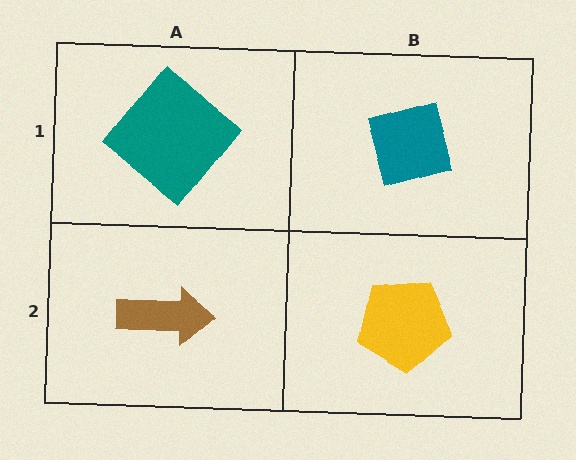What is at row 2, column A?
A brown arrow.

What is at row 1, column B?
A teal square.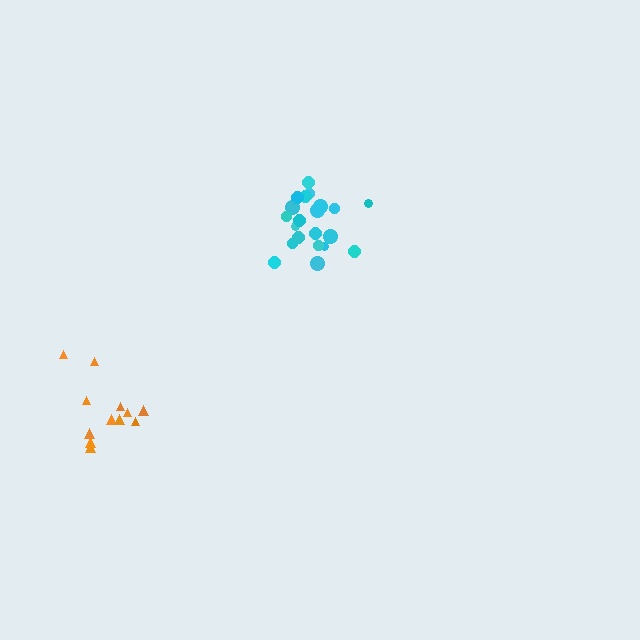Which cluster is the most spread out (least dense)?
Orange.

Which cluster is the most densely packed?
Cyan.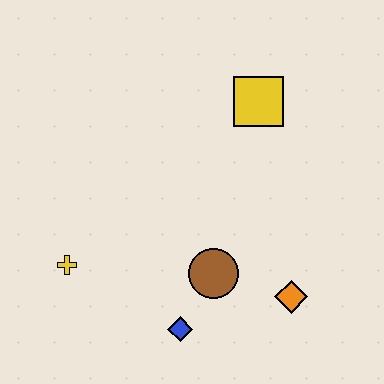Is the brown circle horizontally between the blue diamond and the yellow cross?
No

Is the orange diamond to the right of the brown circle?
Yes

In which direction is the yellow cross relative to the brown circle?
The yellow cross is to the left of the brown circle.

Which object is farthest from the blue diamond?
The yellow square is farthest from the blue diamond.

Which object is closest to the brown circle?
The blue diamond is closest to the brown circle.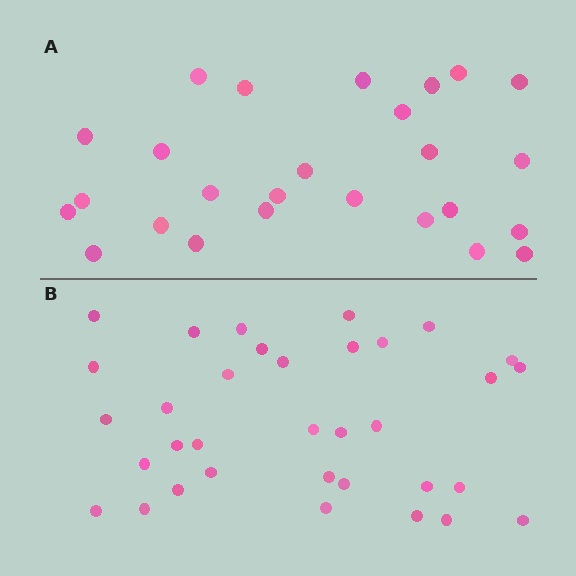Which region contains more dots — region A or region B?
Region B (the bottom region) has more dots.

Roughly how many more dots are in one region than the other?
Region B has roughly 8 or so more dots than region A.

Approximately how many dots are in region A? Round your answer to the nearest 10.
About 30 dots. (The exact count is 26, which rounds to 30.)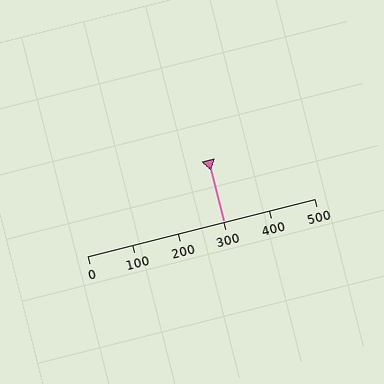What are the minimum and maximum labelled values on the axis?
The axis runs from 0 to 500.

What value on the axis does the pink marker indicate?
The marker indicates approximately 300.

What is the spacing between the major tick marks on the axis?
The major ticks are spaced 100 apart.